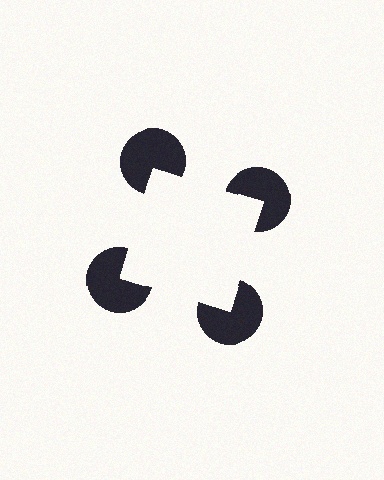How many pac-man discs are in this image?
There are 4 — one at each vertex of the illusory square.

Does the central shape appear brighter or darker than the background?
It typically appears slightly brighter than the background, even though no actual brightness change is drawn.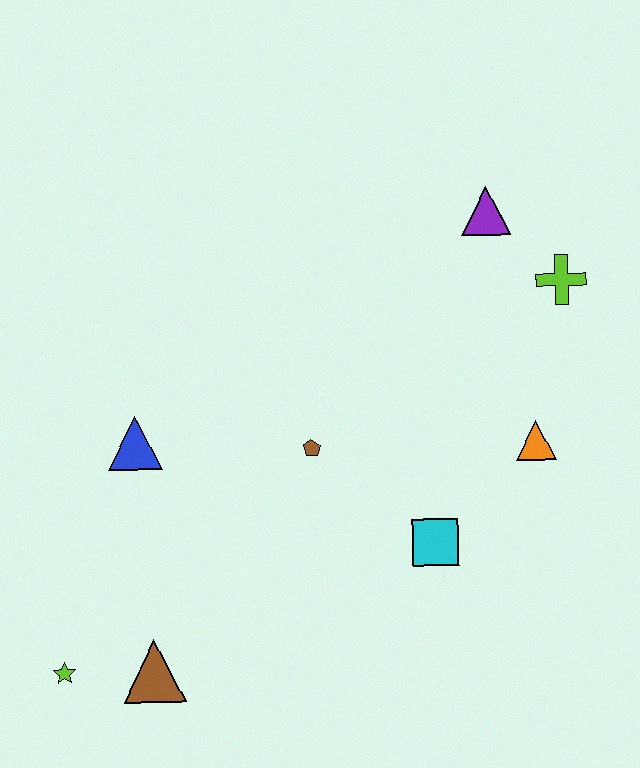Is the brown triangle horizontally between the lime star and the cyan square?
Yes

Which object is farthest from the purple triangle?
The lime star is farthest from the purple triangle.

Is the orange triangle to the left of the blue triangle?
No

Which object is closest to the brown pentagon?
The cyan square is closest to the brown pentagon.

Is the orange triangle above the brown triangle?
Yes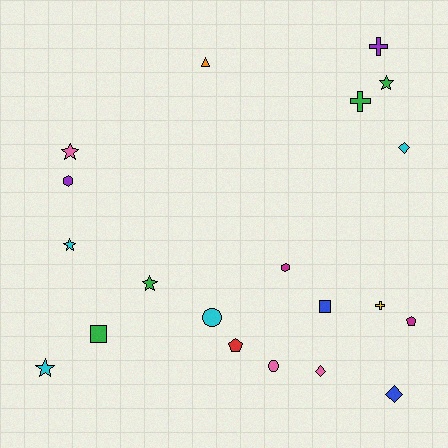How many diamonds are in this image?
There are 3 diamonds.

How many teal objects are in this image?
There are no teal objects.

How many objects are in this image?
There are 20 objects.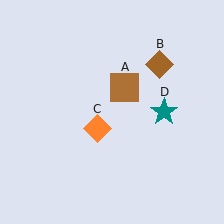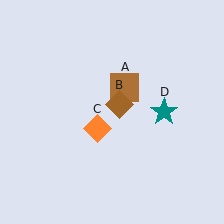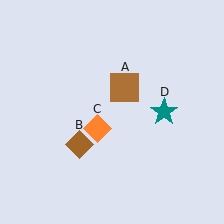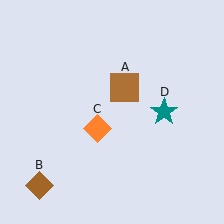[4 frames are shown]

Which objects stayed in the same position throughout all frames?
Brown square (object A) and orange diamond (object C) and teal star (object D) remained stationary.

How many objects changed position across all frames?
1 object changed position: brown diamond (object B).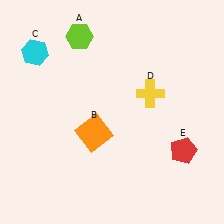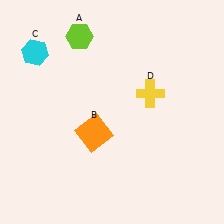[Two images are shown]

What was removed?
The red pentagon (E) was removed in Image 2.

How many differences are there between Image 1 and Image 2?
There is 1 difference between the two images.